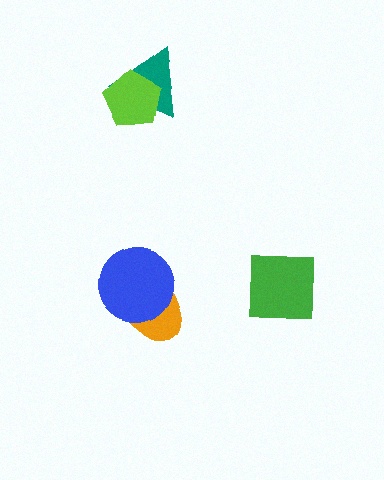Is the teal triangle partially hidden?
Yes, it is partially covered by another shape.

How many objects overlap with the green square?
0 objects overlap with the green square.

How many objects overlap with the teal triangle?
1 object overlaps with the teal triangle.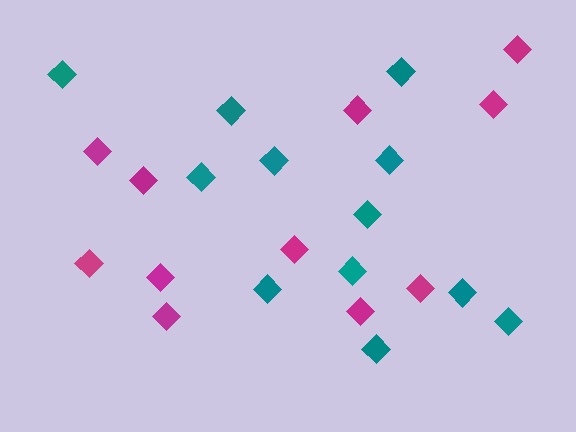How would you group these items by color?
There are 2 groups: one group of teal diamonds (12) and one group of magenta diamonds (11).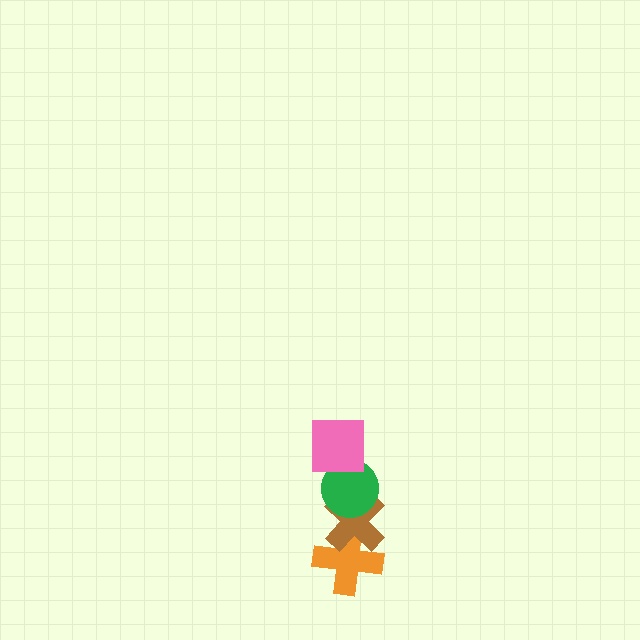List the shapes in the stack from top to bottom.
From top to bottom: the pink square, the green circle, the brown cross, the orange cross.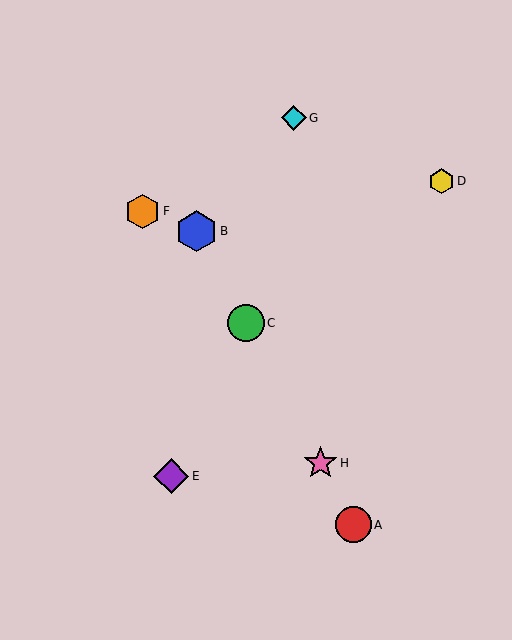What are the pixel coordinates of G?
Object G is at (294, 118).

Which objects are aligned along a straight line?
Objects A, B, C, H are aligned along a straight line.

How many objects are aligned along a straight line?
4 objects (A, B, C, H) are aligned along a straight line.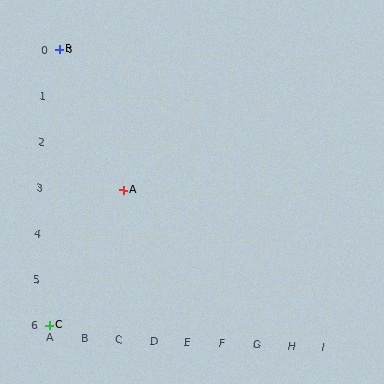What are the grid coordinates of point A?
Point A is at grid coordinates (C, 3).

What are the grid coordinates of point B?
Point B is at grid coordinates (A, 0).